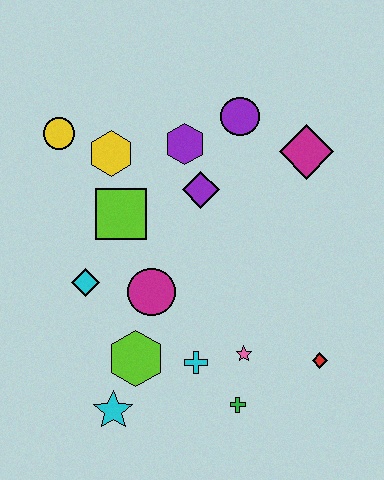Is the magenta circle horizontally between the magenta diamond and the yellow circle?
Yes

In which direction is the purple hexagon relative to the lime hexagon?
The purple hexagon is above the lime hexagon.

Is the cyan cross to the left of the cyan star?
No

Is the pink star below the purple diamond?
Yes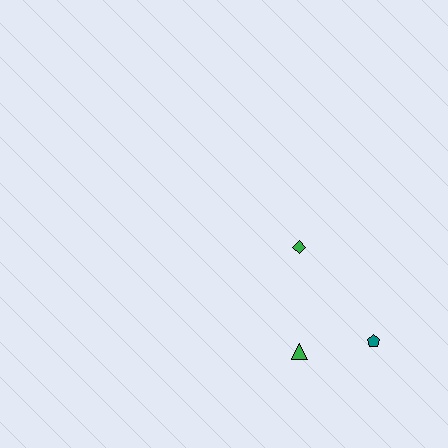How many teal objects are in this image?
There is 1 teal object.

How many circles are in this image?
There are no circles.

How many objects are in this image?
There are 3 objects.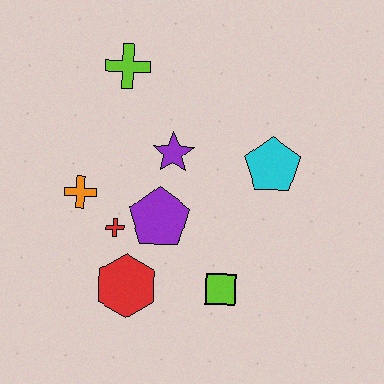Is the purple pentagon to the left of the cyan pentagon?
Yes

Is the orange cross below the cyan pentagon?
Yes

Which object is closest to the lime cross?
The purple star is closest to the lime cross.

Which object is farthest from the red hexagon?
The lime cross is farthest from the red hexagon.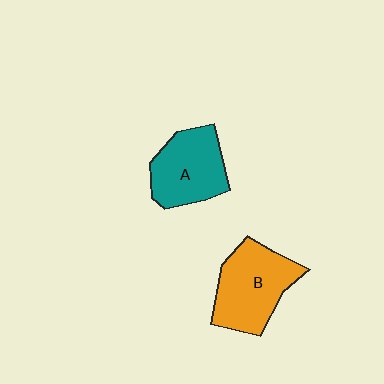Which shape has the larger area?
Shape B (orange).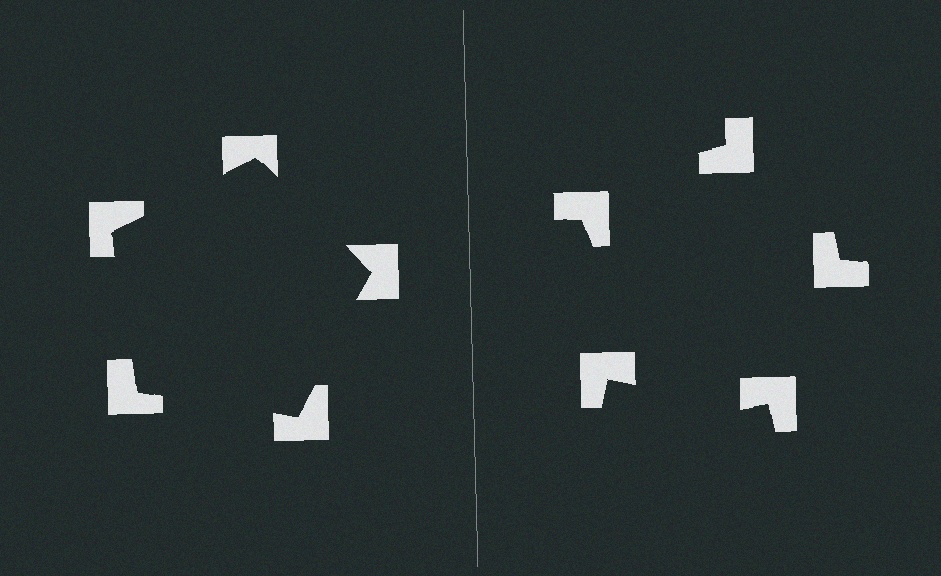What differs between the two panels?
The notched squares are positioned identically on both sides; only the wedge orientations differ. On the left they align to a pentagon; on the right they are misaligned.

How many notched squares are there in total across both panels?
10 — 5 on each side.